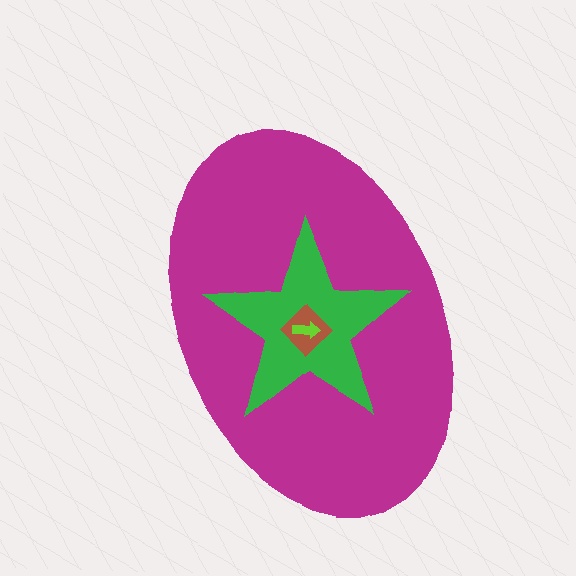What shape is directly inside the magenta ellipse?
The green star.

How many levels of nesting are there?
4.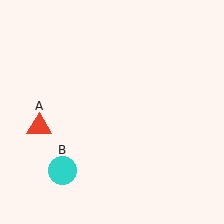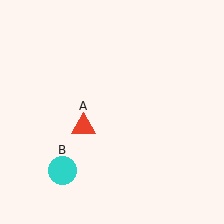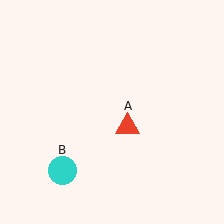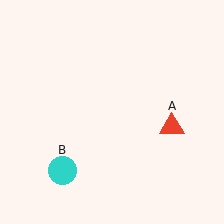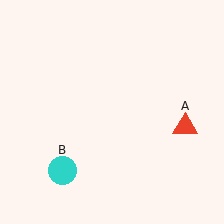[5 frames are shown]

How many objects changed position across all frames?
1 object changed position: red triangle (object A).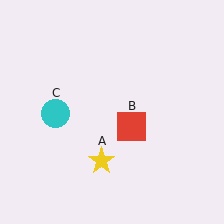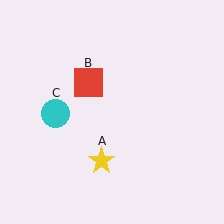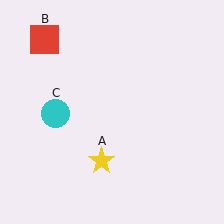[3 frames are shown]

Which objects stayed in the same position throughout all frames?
Yellow star (object A) and cyan circle (object C) remained stationary.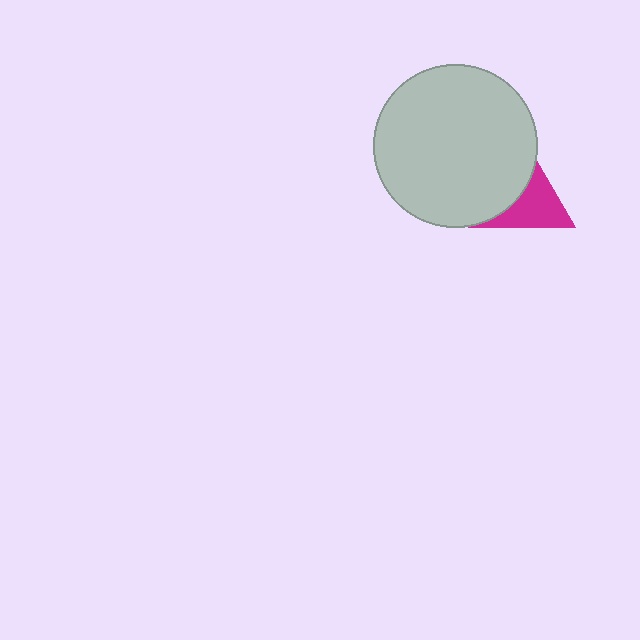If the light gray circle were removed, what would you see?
You would see the complete magenta triangle.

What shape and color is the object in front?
The object in front is a light gray circle.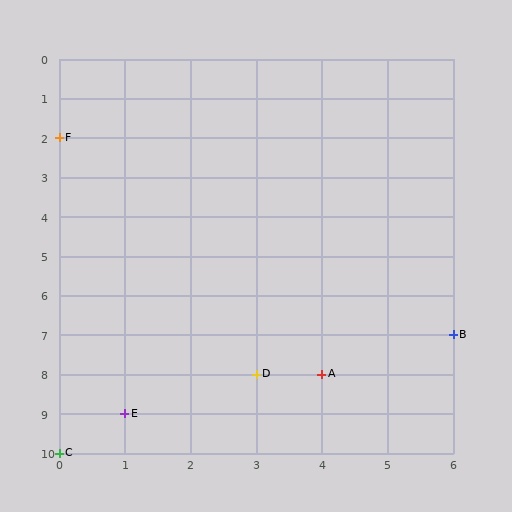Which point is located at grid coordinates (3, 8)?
Point D is at (3, 8).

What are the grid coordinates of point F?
Point F is at grid coordinates (0, 2).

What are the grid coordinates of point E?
Point E is at grid coordinates (1, 9).